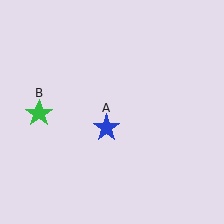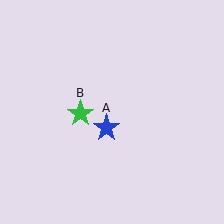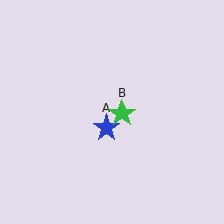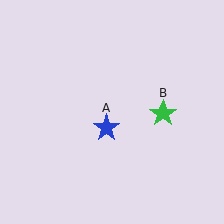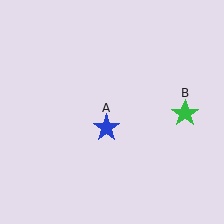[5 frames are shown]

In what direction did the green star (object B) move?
The green star (object B) moved right.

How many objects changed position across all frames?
1 object changed position: green star (object B).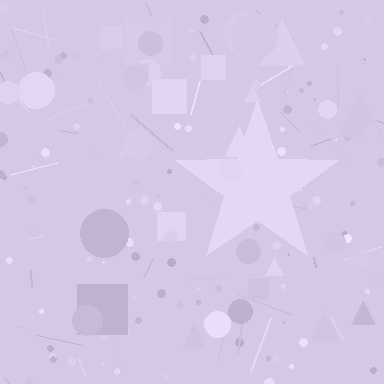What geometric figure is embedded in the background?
A star is embedded in the background.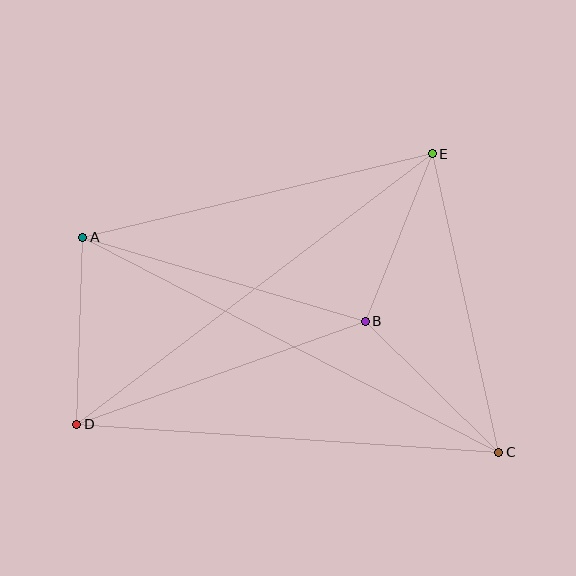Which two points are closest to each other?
Points B and E are closest to each other.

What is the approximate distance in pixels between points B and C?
The distance between B and C is approximately 187 pixels.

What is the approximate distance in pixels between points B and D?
The distance between B and D is approximately 307 pixels.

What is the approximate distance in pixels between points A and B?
The distance between A and B is approximately 295 pixels.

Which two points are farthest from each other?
Points A and C are farthest from each other.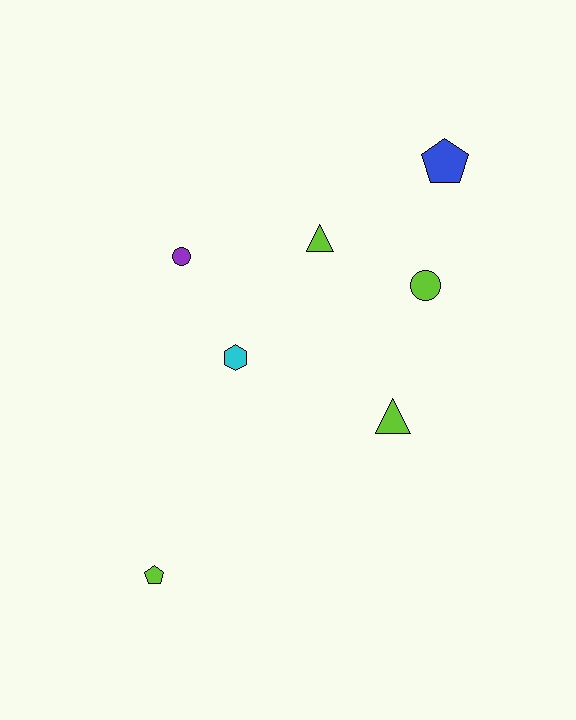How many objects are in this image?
There are 7 objects.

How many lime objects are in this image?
There are 4 lime objects.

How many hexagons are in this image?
There is 1 hexagon.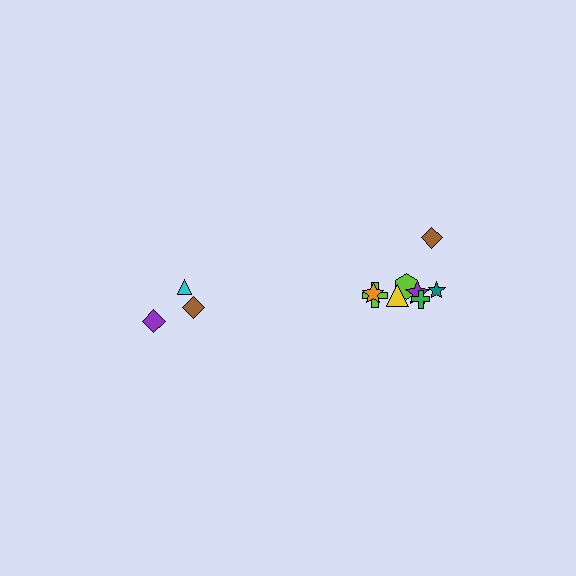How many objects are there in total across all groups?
There are 11 objects.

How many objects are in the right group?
There are 8 objects.